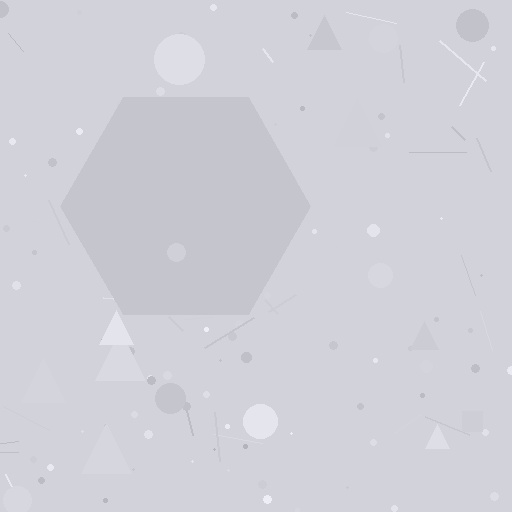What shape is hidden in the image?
A hexagon is hidden in the image.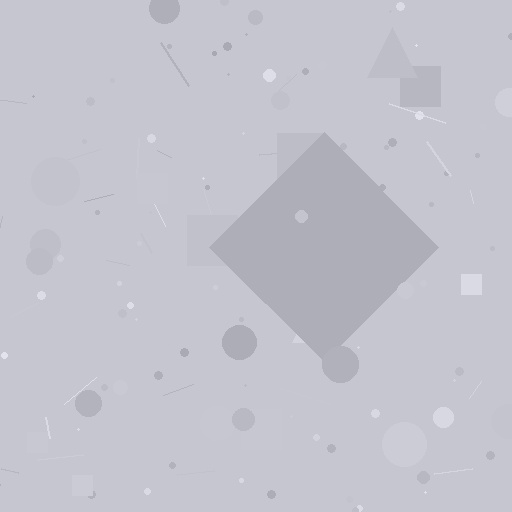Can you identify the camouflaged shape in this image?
The camouflaged shape is a diamond.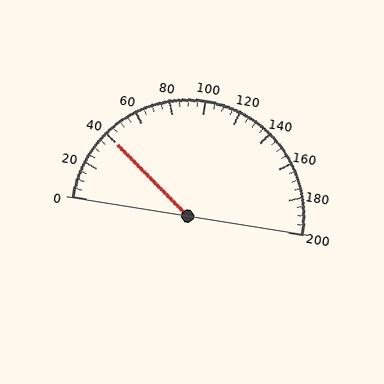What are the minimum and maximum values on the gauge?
The gauge ranges from 0 to 200.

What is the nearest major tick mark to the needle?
The nearest major tick mark is 40.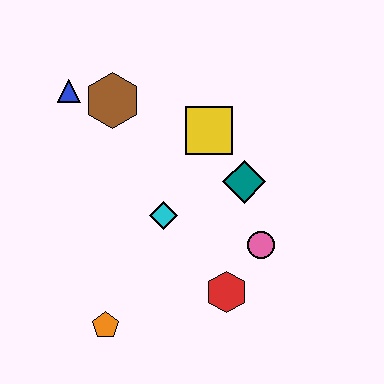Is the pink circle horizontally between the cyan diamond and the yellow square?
No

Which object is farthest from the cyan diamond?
The blue triangle is farthest from the cyan diamond.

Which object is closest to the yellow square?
The teal diamond is closest to the yellow square.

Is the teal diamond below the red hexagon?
No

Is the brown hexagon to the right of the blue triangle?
Yes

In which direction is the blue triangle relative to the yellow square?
The blue triangle is to the left of the yellow square.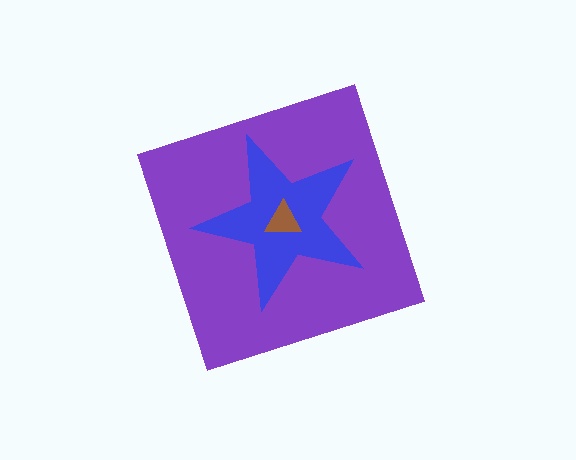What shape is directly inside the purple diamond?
The blue star.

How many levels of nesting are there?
3.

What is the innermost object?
The brown triangle.